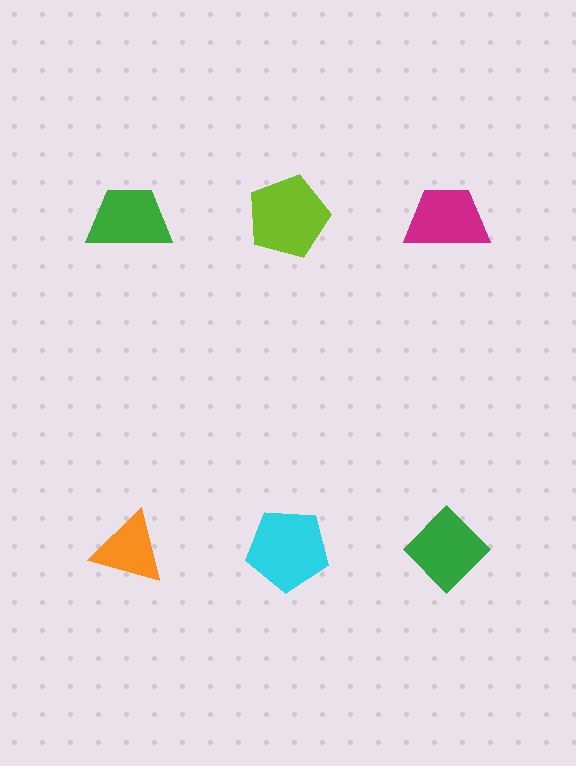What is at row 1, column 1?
A green trapezoid.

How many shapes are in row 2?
3 shapes.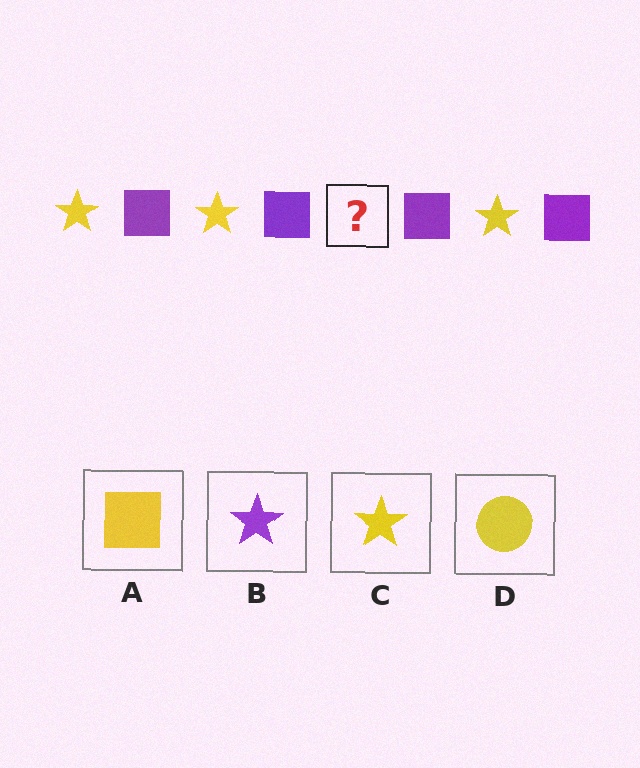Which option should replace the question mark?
Option C.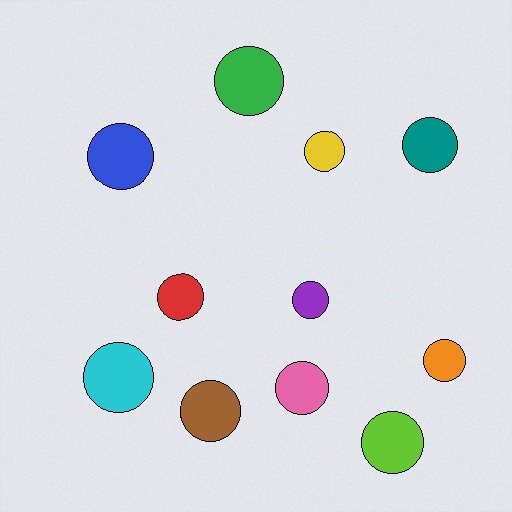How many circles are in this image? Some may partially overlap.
There are 11 circles.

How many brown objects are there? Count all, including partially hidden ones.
There is 1 brown object.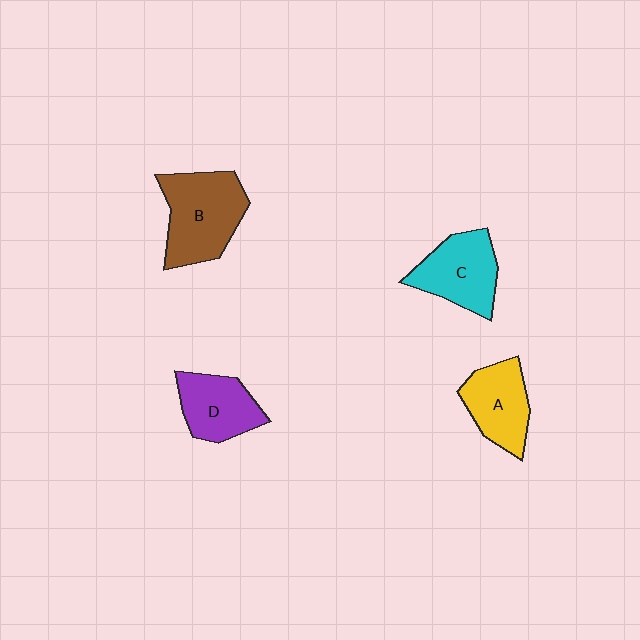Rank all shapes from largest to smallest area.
From largest to smallest: B (brown), C (cyan), A (yellow), D (purple).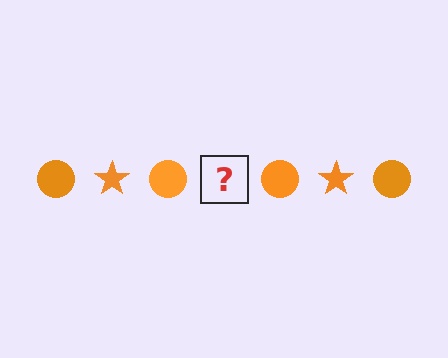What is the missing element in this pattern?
The missing element is an orange star.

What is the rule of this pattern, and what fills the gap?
The rule is that the pattern cycles through circle, star shapes in orange. The gap should be filled with an orange star.